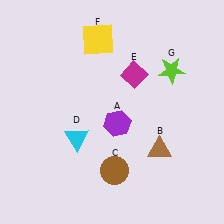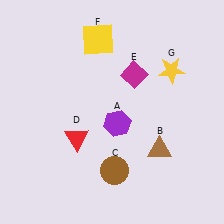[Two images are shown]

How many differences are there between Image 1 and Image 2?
There are 2 differences between the two images.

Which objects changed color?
D changed from cyan to red. G changed from lime to yellow.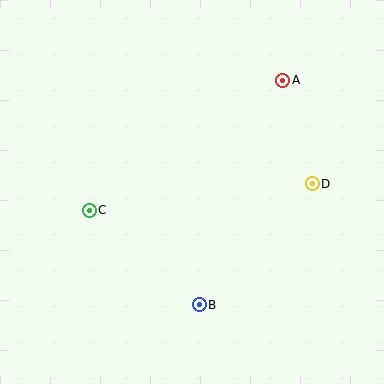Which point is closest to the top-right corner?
Point A is closest to the top-right corner.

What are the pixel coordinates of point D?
Point D is at (312, 184).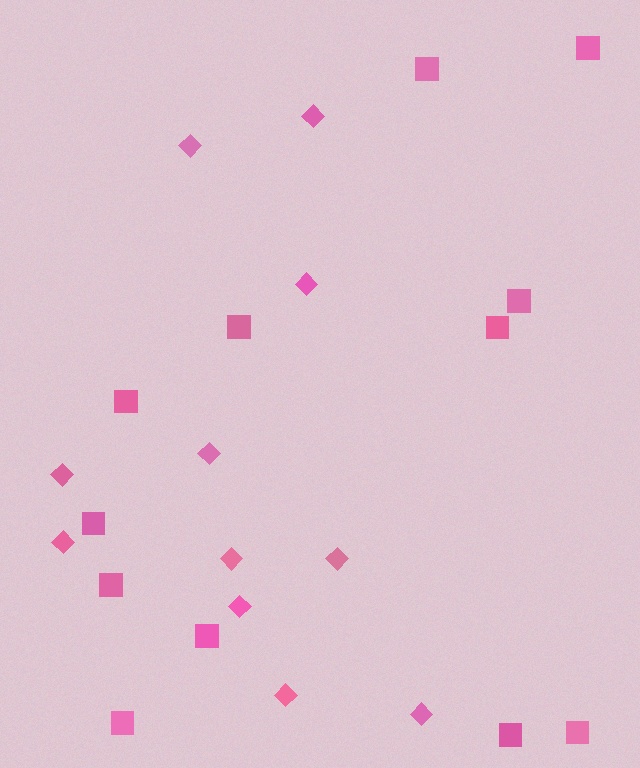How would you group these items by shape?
There are 2 groups: one group of diamonds (11) and one group of squares (12).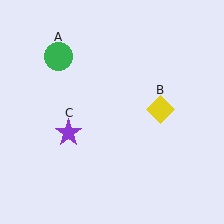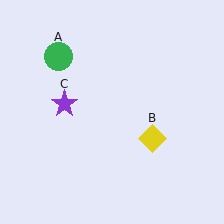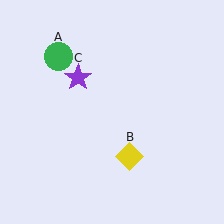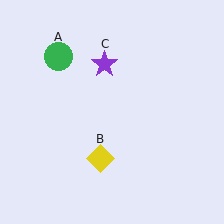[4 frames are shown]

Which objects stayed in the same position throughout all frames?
Green circle (object A) remained stationary.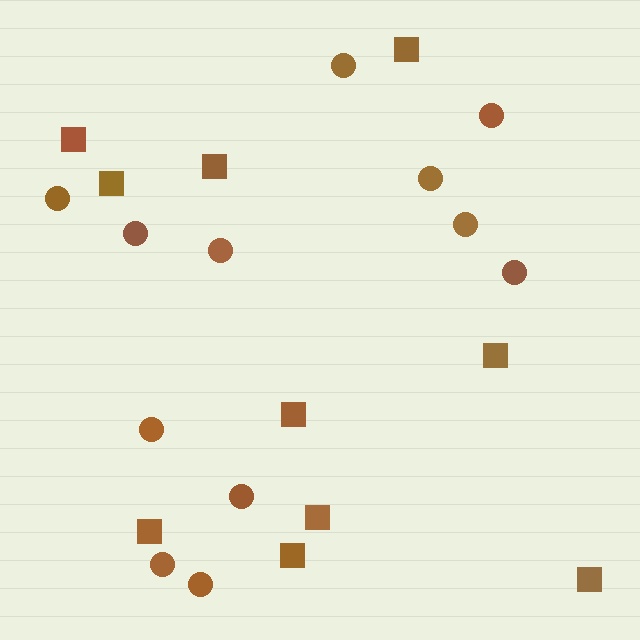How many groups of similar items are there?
There are 2 groups: one group of squares (10) and one group of circles (12).